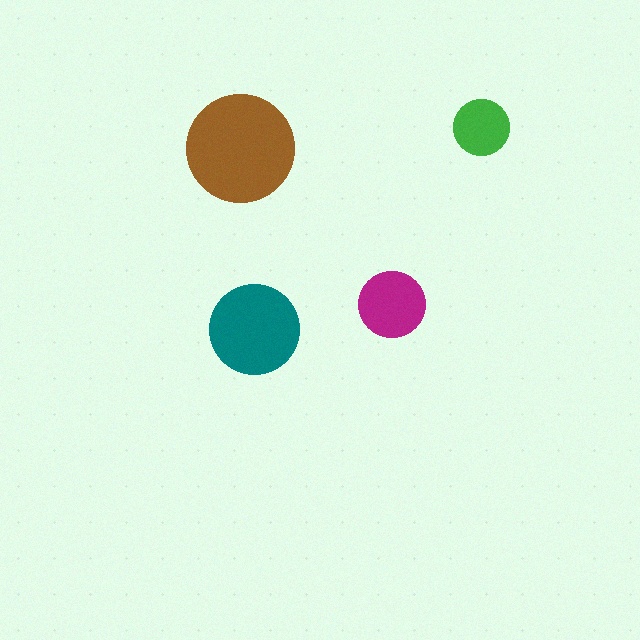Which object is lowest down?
The teal circle is bottommost.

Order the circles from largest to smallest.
the brown one, the teal one, the magenta one, the green one.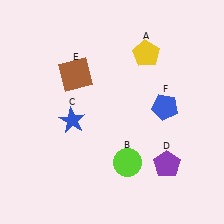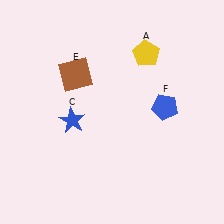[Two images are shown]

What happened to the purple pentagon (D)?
The purple pentagon (D) was removed in Image 2. It was in the bottom-right area of Image 1.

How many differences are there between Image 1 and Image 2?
There are 2 differences between the two images.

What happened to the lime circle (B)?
The lime circle (B) was removed in Image 2. It was in the bottom-right area of Image 1.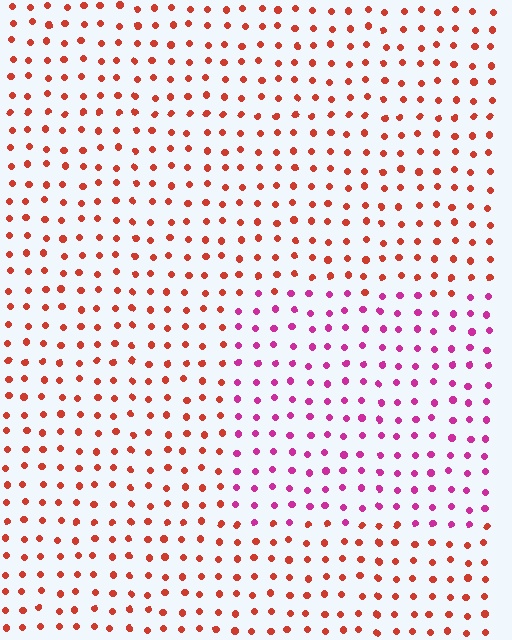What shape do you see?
I see a rectangle.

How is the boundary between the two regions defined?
The boundary is defined purely by a slight shift in hue (about 48 degrees). Spacing, size, and orientation are identical on both sides.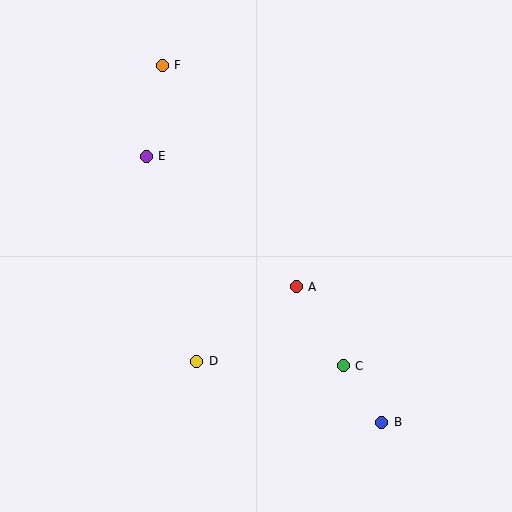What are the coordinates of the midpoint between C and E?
The midpoint between C and E is at (245, 261).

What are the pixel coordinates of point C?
Point C is at (343, 366).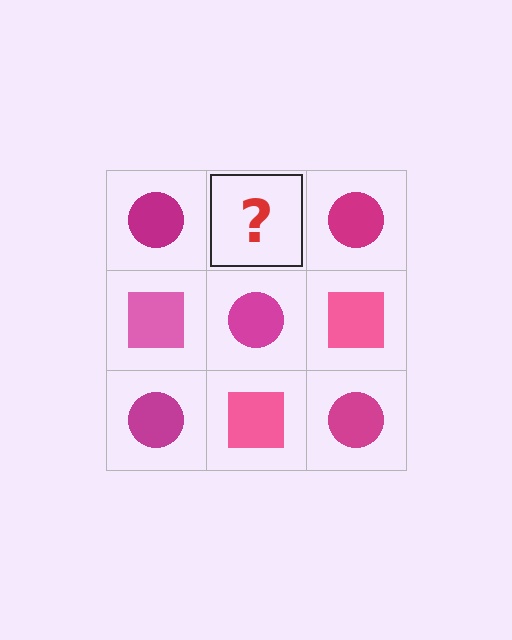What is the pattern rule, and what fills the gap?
The rule is that it alternates magenta circle and pink square in a checkerboard pattern. The gap should be filled with a pink square.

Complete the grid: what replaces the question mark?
The question mark should be replaced with a pink square.